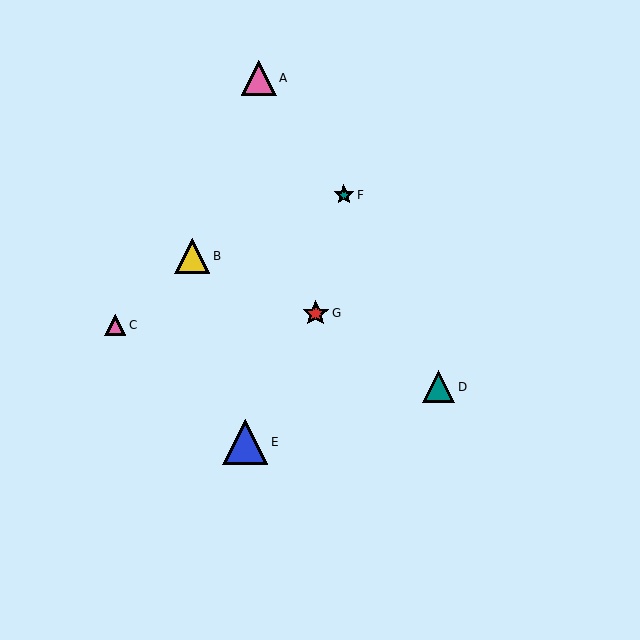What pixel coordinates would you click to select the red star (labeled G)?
Click at (316, 313) to select the red star G.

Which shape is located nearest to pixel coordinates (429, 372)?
The teal triangle (labeled D) at (439, 387) is nearest to that location.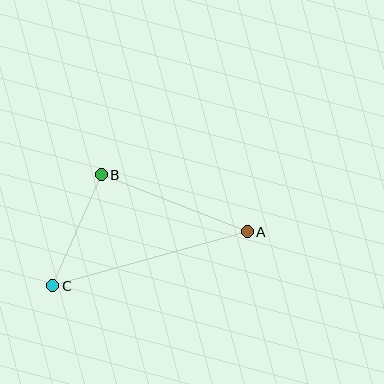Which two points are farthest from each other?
Points A and C are farthest from each other.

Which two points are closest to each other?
Points B and C are closest to each other.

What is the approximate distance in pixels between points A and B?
The distance between A and B is approximately 157 pixels.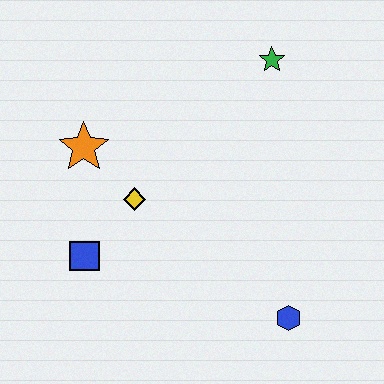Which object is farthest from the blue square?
The green star is farthest from the blue square.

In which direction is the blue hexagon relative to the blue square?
The blue hexagon is to the right of the blue square.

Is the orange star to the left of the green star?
Yes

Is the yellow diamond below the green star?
Yes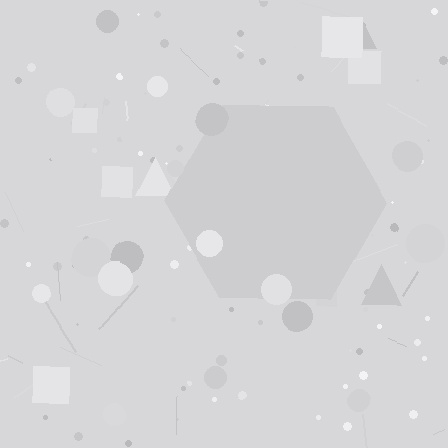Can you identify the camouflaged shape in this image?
The camouflaged shape is a hexagon.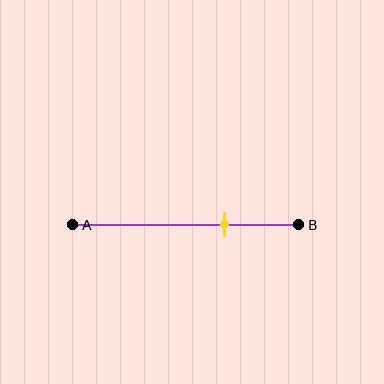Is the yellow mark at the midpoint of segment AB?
No, the mark is at about 65% from A, not at the 50% midpoint.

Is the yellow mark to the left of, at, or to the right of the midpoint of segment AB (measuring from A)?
The yellow mark is to the right of the midpoint of segment AB.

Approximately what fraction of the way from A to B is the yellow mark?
The yellow mark is approximately 65% of the way from A to B.